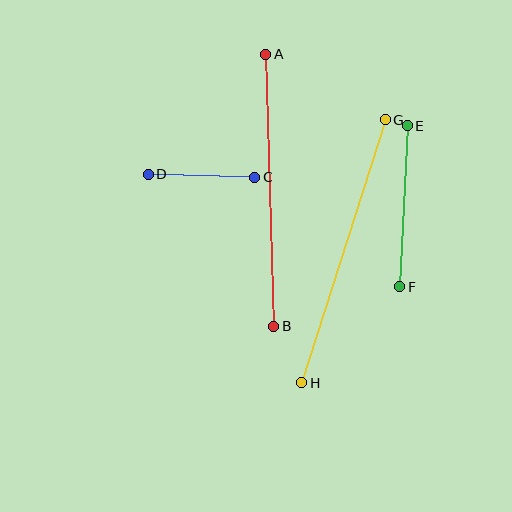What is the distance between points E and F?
The distance is approximately 161 pixels.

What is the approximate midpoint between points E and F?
The midpoint is at approximately (403, 206) pixels.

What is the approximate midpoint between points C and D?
The midpoint is at approximately (201, 176) pixels.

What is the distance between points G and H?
The distance is approximately 276 pixels.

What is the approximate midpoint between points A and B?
The midpoint is at approximately (270, 190) pixels.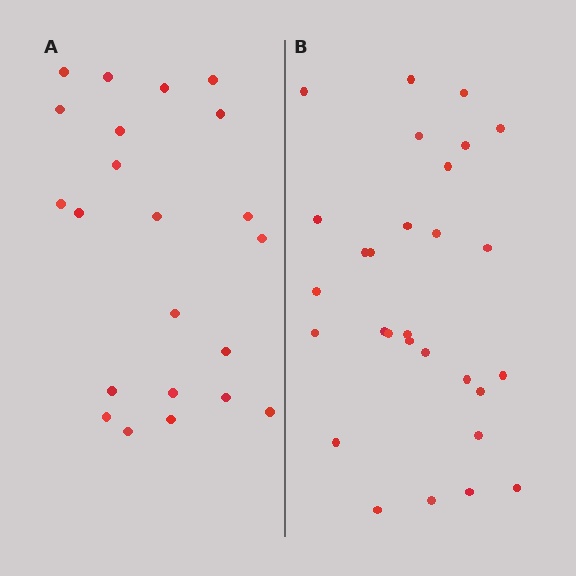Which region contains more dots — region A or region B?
Region B (the right region) has more dots.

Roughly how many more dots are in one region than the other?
Region B has roughly 8 or so more dots than region A.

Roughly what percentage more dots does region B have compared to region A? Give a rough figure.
About 30% more.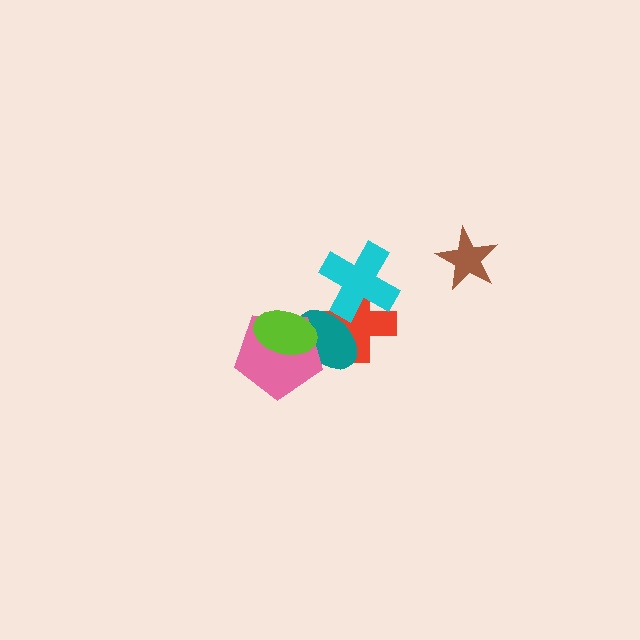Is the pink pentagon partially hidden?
Yes, it is partially covered by another shape.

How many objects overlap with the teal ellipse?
4 objects overlap with the teal ellipse.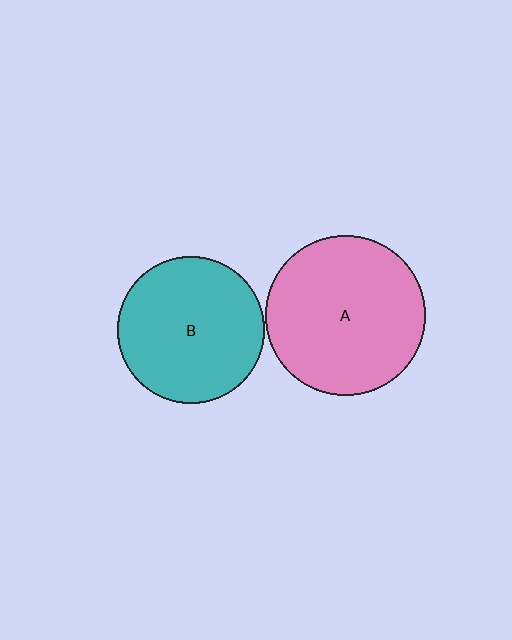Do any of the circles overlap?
No, none of the circles overlap.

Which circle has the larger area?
Circle A (pink).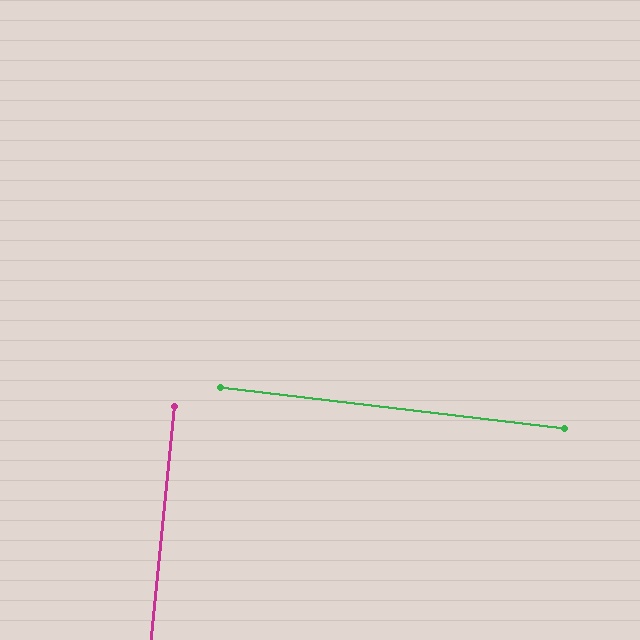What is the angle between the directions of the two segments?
Approximately 89 degrees.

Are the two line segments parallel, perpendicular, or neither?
Perpendicular — they meet at approximately 89°.